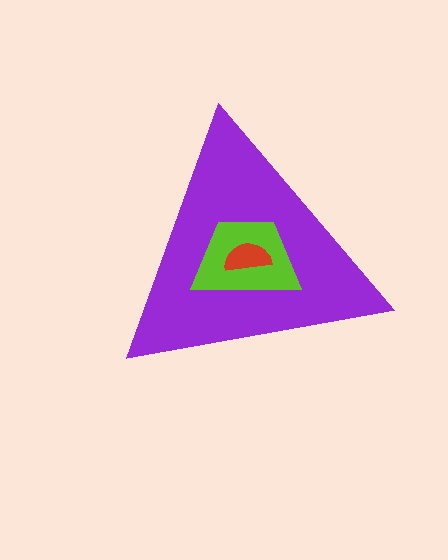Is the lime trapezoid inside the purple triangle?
Yes.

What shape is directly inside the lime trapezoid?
The red semicircle.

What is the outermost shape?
The purple triangle.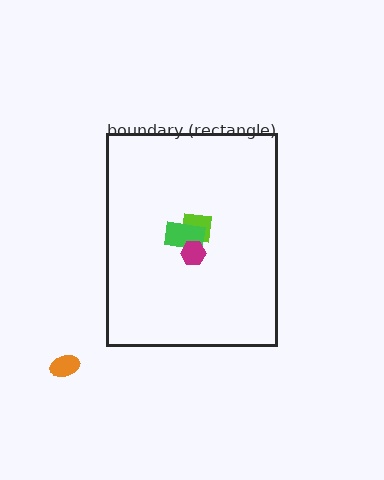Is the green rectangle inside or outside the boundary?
Inside.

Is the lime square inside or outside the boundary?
Inside.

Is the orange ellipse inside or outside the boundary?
Outside.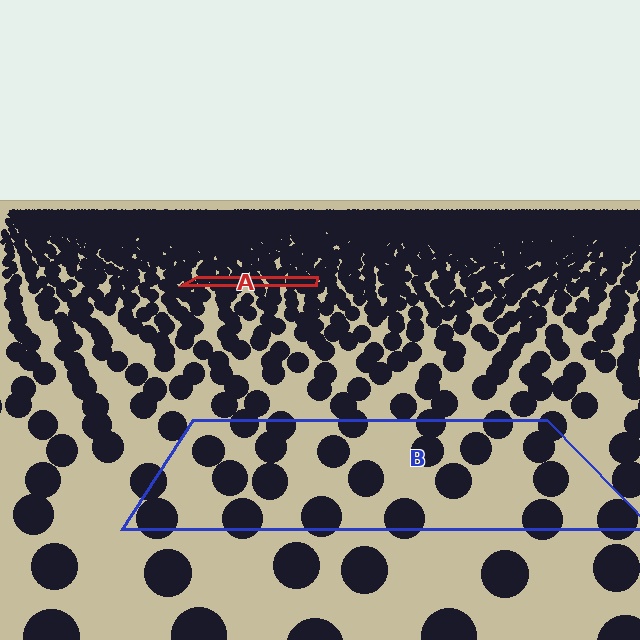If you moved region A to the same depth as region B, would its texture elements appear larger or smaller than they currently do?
They would appear larger. At a closer depth, the same texture elements are projected at a bigger on-screen size.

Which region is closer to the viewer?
Region B is closer. The texture elements there are larger and more spread out.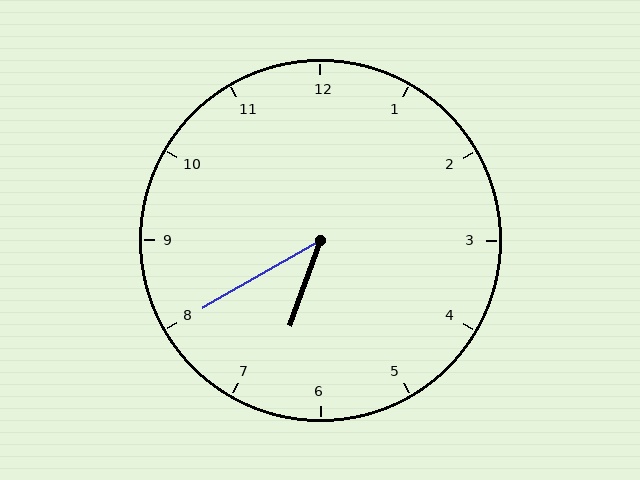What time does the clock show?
6:40.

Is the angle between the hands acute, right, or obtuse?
It is acute.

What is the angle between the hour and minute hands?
Approximately 40 degrees.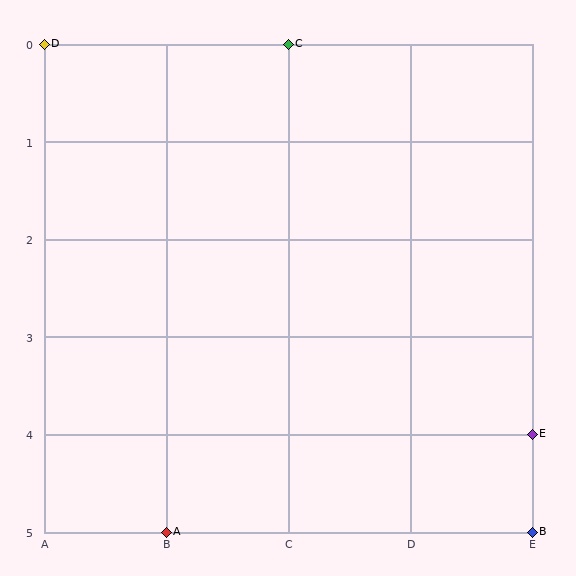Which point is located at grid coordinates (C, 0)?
Point C is at (C, 0).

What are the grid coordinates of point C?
Point C is at grid coordinates (C, 0).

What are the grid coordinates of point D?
Point D is at grid coordinates (A, 0).